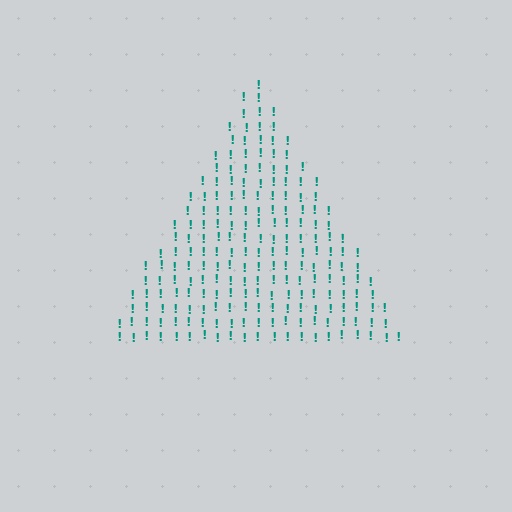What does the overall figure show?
The overall figure shows a triangle.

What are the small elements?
The small elements are exclamation marks.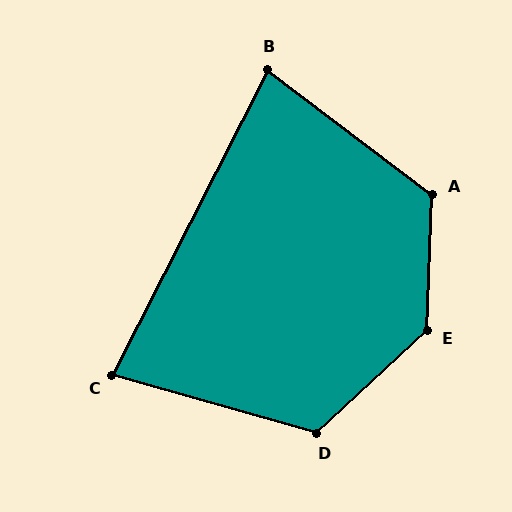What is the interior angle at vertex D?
Approximately 122 degrees (obtuse).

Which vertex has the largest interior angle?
E, at approximately 135 degrees.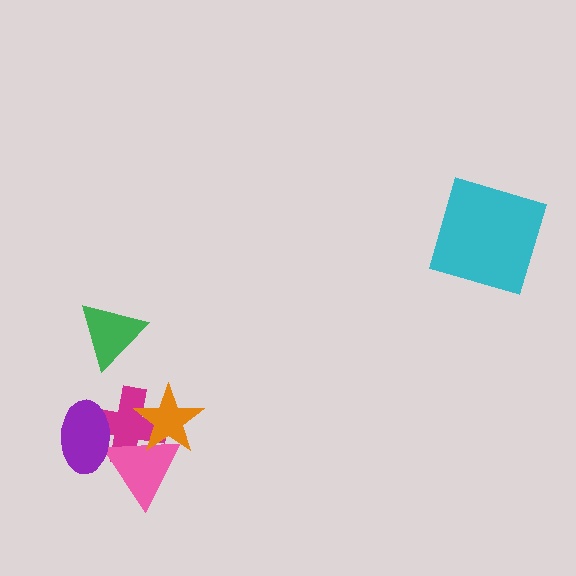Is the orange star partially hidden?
No, no other shape covers it.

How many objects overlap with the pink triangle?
3 objects overlap with the pink triangle.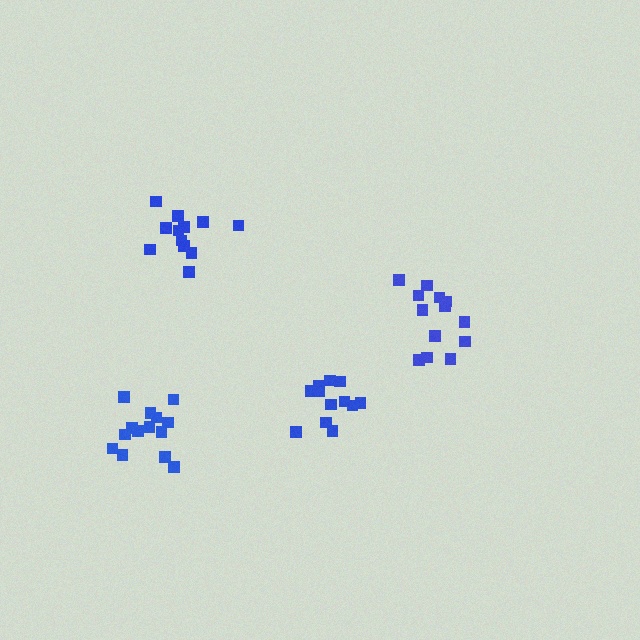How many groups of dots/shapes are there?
There are 4 groups.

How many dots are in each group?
Group 1: 12 dots, Group 2: 12 dots, Group 3: 14 dots, Group 4: 13 dots (51 total).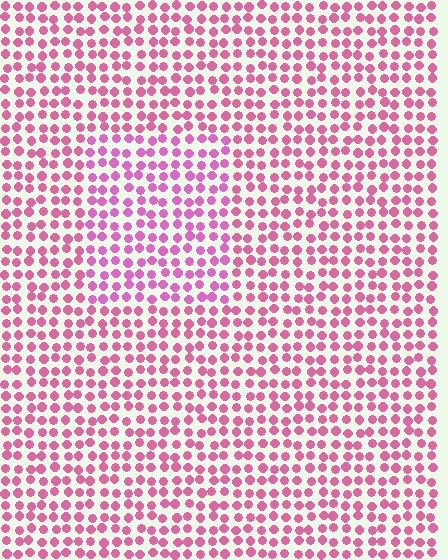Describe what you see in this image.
The image is filled with small pink elements in a uniform arrangement. A rectangle-shaped region is visible where the elements are tinted to a slightly different hue, forming a subtle color boundary.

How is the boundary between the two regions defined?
The boundary is defined purely by a slight shift in hue (about 18 degrees). Spacing, size, and orientation are identical on both sides.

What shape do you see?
I see a rectangle.